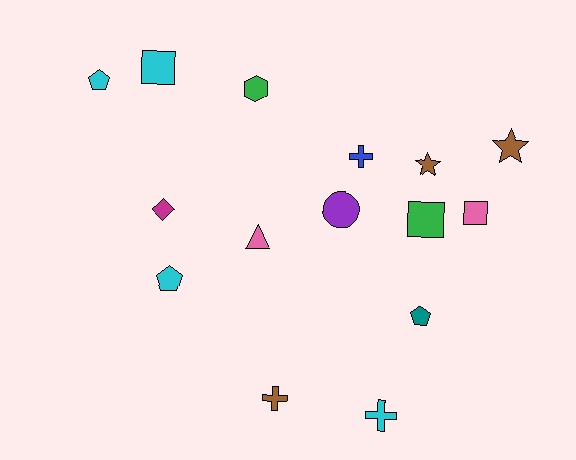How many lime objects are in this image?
There are no lime objects.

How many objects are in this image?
There are 15 objects.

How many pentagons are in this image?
There are 3 pentagons.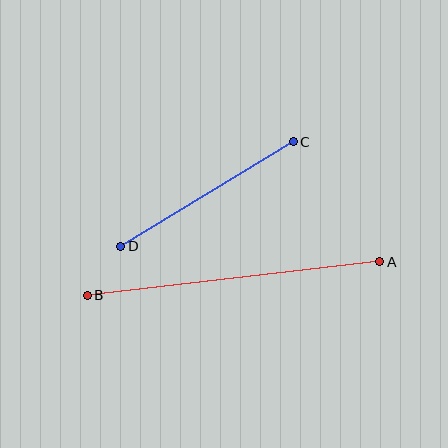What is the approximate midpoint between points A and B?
The midpoint is at approximately (234, 278) pixels.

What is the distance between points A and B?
The distance is approximately 294 pixels.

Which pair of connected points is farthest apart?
Points A and B are farthest apart.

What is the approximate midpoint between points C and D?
The midpoint is at approximately (207, 194) pixels.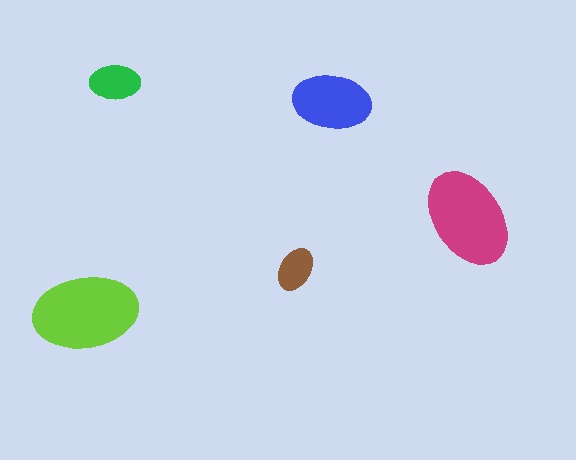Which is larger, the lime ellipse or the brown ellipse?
The lime one.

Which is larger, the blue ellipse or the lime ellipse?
The lime one.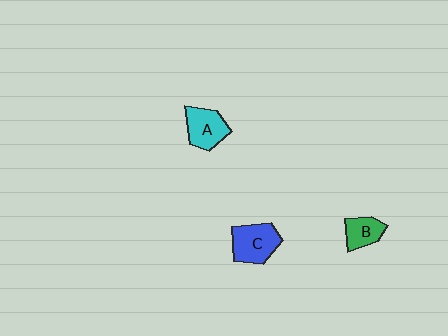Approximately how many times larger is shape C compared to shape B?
Approximately 1.6 times.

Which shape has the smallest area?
Shape B (green).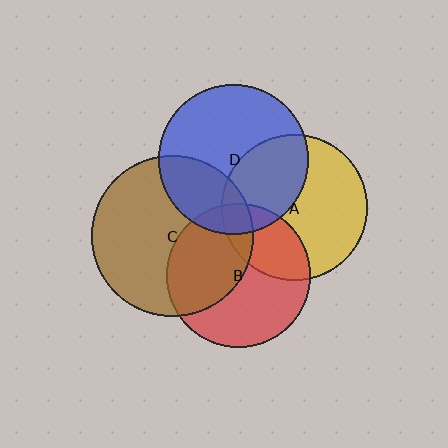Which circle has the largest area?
Circle C (brown).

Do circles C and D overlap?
Yes.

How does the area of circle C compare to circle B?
Approximately 1.3 times.